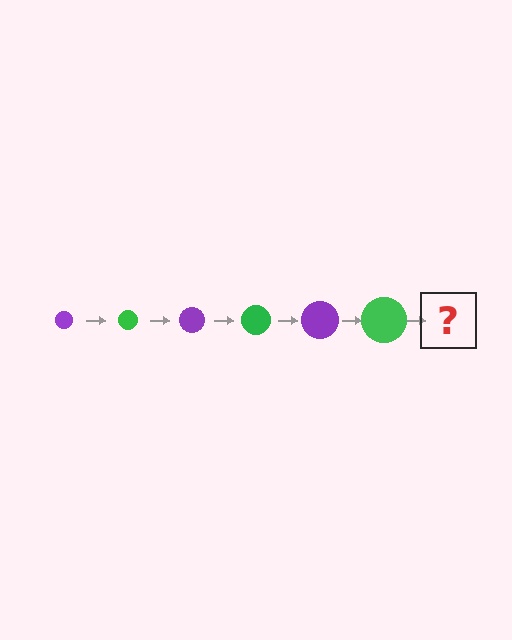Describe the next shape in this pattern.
It should be a purple circle, larger than the previous one.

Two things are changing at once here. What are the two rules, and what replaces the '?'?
The two rules are that the circle grows larger each step and the color cycles through purple and green. The '?' should be a purple circle, larger than the previous one.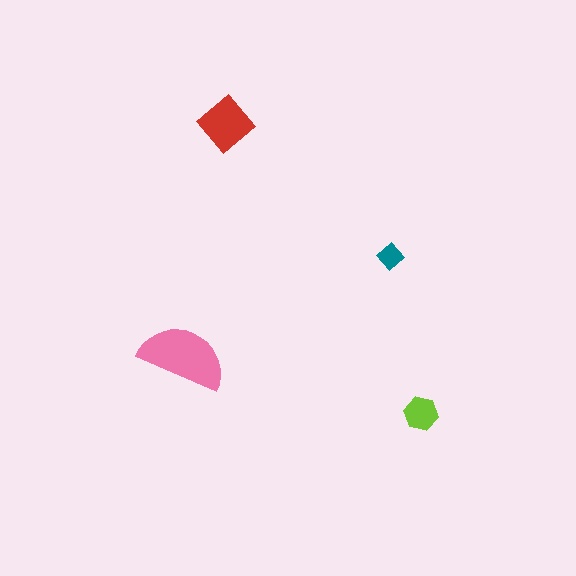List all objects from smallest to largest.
The teal diamond, the lime hexagon, the red diamond, the pink semicircle.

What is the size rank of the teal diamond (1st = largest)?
4th.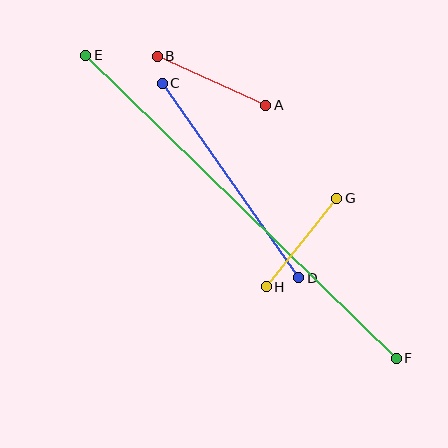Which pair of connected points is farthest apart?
Points E and F are farthest apart.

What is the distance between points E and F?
The distance is approximately 434 pixels.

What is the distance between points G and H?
The distance is approximately 113 pixels.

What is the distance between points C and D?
The distance is approximately 238 pixels.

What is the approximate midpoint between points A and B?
The midpoint is at approximately (212, 81) pixels.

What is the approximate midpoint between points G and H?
The midpoint is at approximately (301, 243) pixels.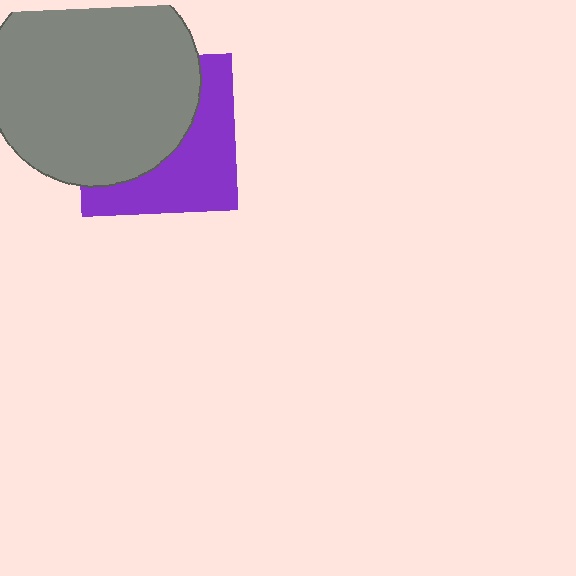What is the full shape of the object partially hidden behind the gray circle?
The partially hidden object is a purple square.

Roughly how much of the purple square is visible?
A small part of it is visible (roughly 45%).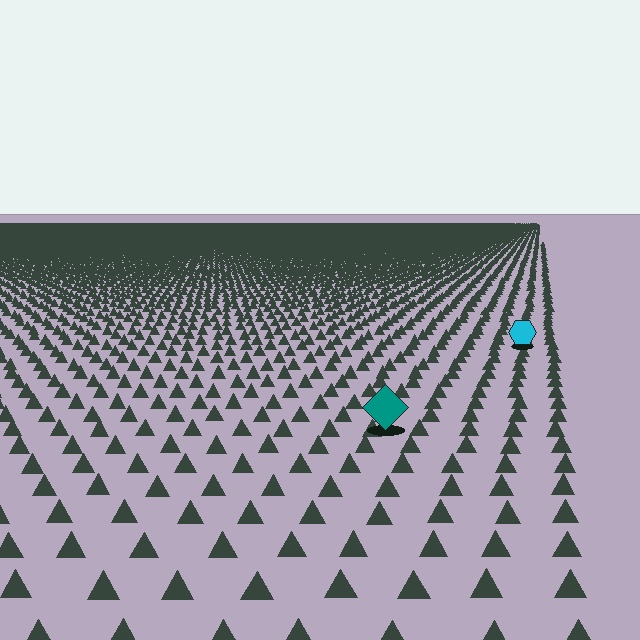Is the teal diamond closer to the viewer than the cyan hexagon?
Yes. The teal diamond is closer — you can tell from the texture gradient: the ground texture is coarser near it.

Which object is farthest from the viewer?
The cyan hexagon is farthest from the viewer. It appears smaller and the ground texture around it is denser.